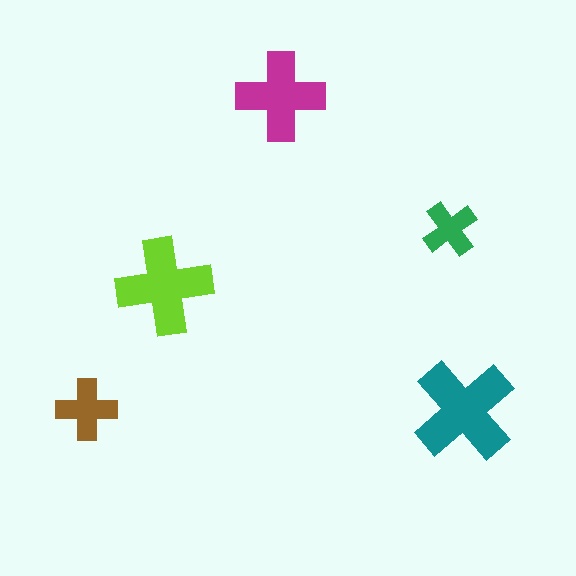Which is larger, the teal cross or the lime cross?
The teal one.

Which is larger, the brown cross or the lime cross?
The lime one.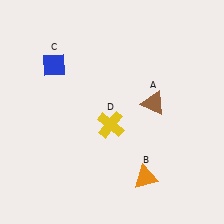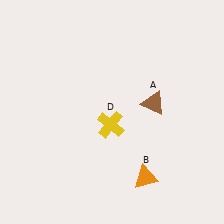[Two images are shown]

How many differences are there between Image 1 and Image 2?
There is 1 difference between the two images.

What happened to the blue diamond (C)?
The blue diamond (C) was removed in Image 2. It was in the top-left area of Image 1.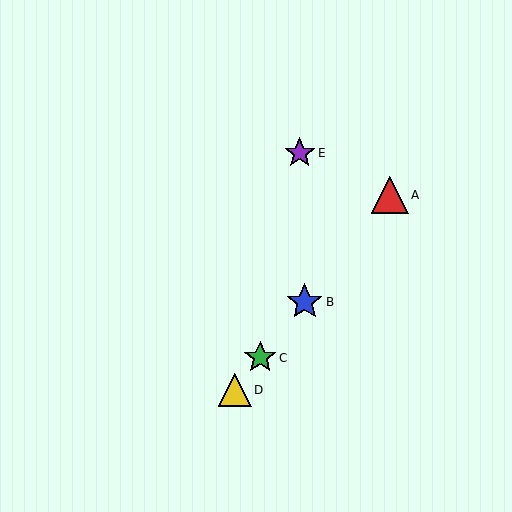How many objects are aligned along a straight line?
4 objects (A, B, C, D) are aligned along a straight line.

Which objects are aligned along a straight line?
Objects A, B, C, D are aligned along a straight line.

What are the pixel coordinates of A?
Object A is at (390, 195).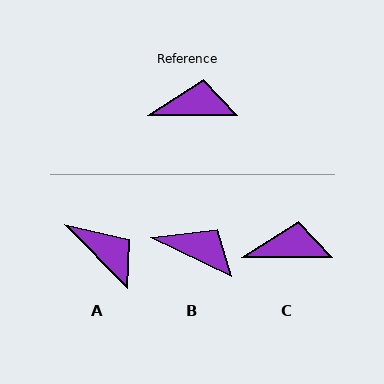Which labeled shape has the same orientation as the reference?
C.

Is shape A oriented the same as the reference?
No, it is off by about 46 degrees.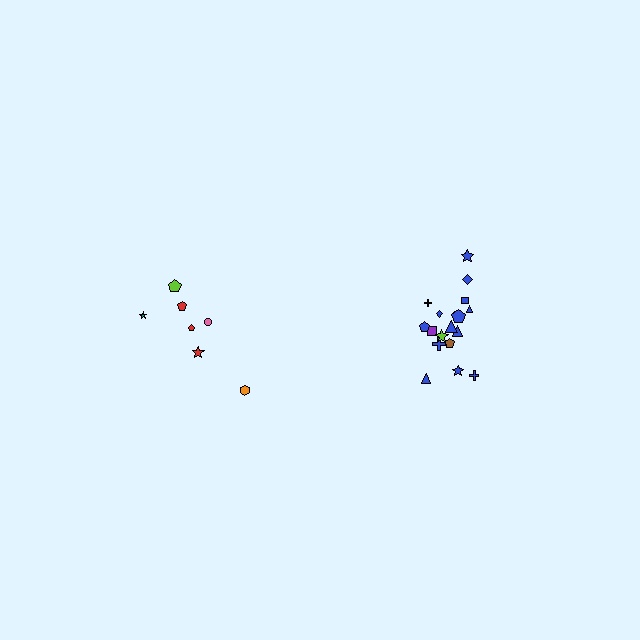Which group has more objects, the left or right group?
The right group.